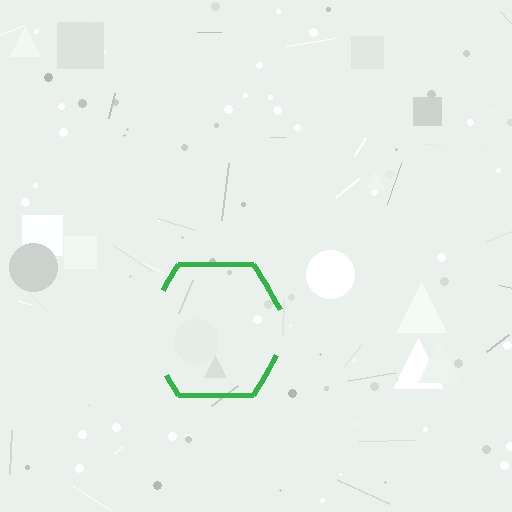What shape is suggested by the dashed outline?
The dashed outline suggests a hexagon.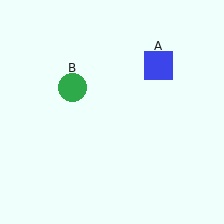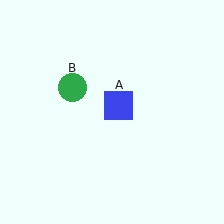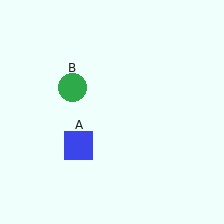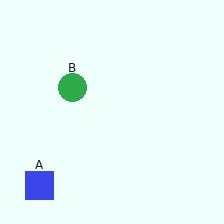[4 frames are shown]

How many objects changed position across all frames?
1 object changed position: blue square (object A).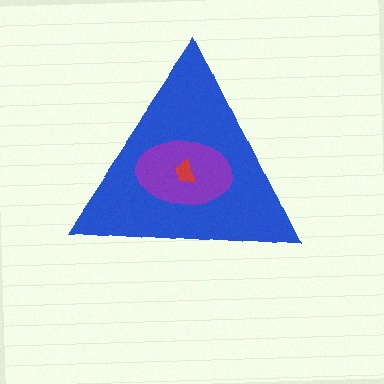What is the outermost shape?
The blue triangle.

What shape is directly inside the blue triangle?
The purple ellipse.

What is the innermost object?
The red trapezoid.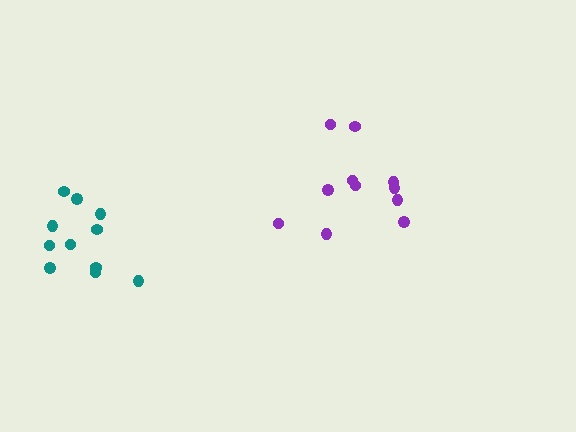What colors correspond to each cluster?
The clusters are colored: purple, teal.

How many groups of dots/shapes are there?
There are 2 groups.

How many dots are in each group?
Group 1: 11 dots, Group 2: 11 dots (22 total).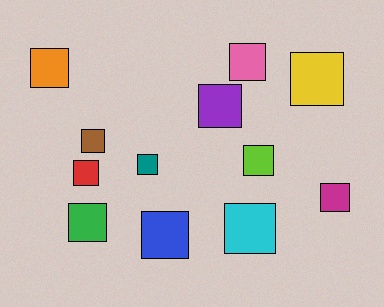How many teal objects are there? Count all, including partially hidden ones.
There is 1 teal object.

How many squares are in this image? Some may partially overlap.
There are 12 squares.